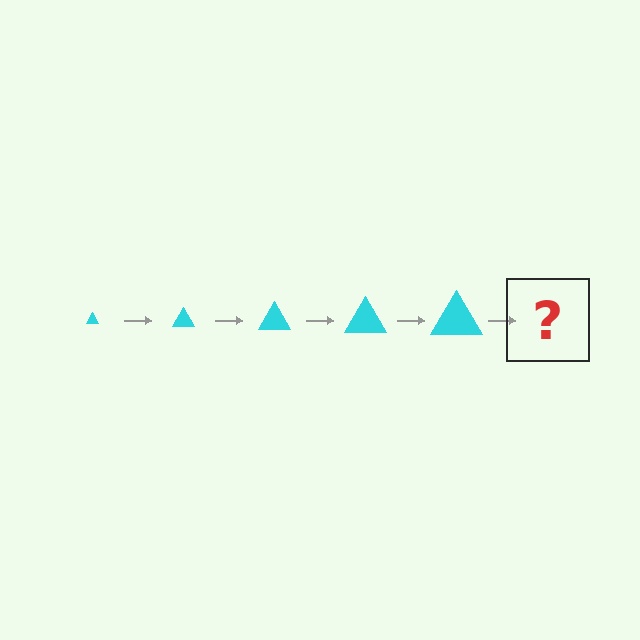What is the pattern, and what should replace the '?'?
The pattern is that the triangle gets progressively larger each step. The '?' should be a cyan triangle, larger than the previous one.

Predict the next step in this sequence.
The next step is a cyan triangle, larger than the previous one.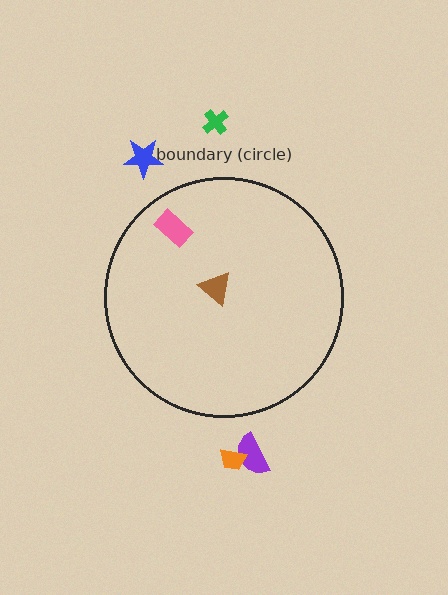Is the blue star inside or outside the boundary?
Outside.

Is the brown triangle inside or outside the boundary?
Inside.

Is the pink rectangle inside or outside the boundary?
Inside.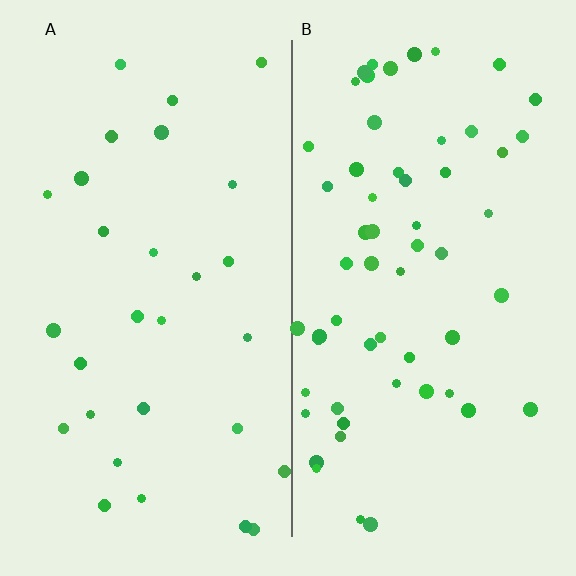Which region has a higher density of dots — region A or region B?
B (the right).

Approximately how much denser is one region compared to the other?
Approximately 2.1× — region B over region A.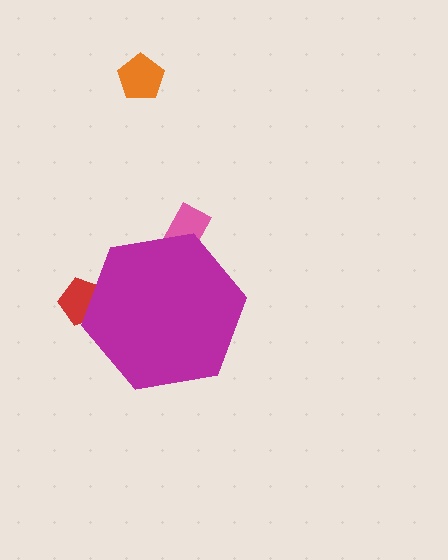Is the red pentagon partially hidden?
Yes, the red pentagon is partially hidden behind the magenta hexagon.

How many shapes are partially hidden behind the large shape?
2 shapes are partially hidden.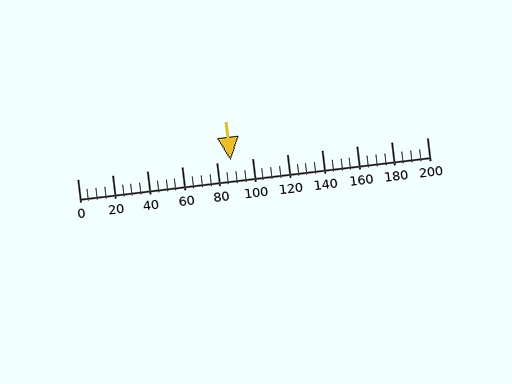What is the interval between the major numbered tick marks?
The major tick marks are spaced 20 units apart.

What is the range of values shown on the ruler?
The ruler shows values from 0 to 200.